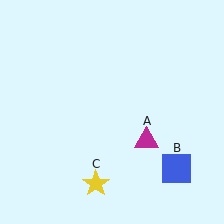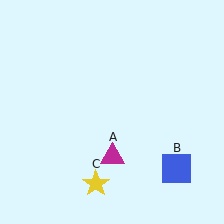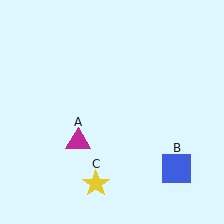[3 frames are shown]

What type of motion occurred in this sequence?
The magenta triangle (object A) rotated clockwise around the center of the scene.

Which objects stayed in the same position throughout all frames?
Blue square (object B) and yellow star (object C) remained stationary.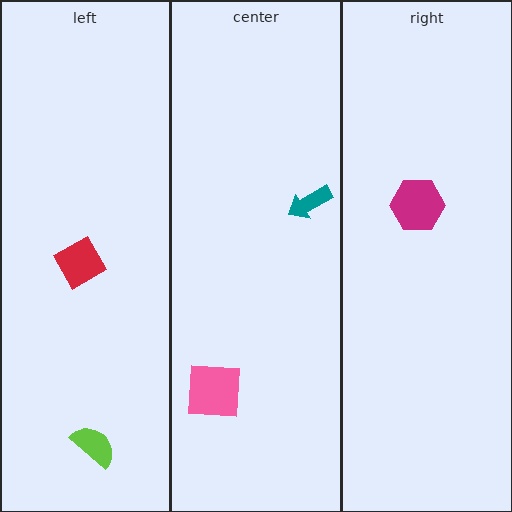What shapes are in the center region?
The teal arrow, the pink square.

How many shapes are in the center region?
2.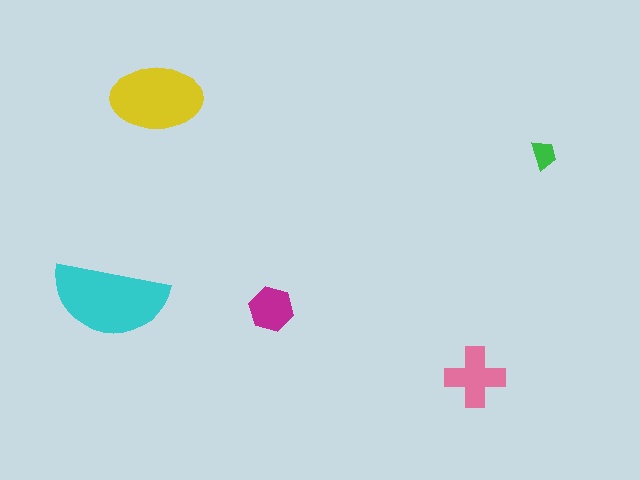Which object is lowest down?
The pink cross is bottommost.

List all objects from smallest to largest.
The green trapezoid, the magenta hexagon, the pink cross, the yellow ellipse, the cyan semicircle.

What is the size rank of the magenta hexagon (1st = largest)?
4th.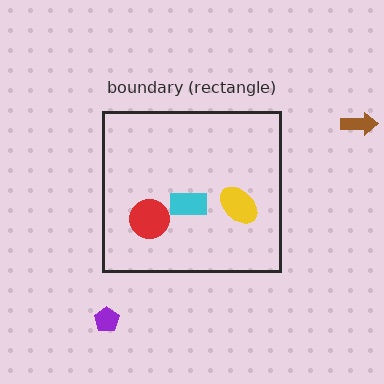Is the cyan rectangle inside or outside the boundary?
Inside.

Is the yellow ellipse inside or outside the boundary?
Inside.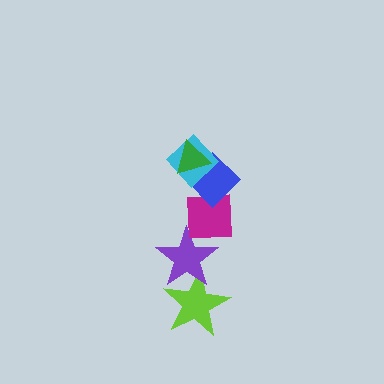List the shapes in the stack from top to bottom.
From top to bottom: the green triangle, the cyan diamond, the blue diamond, the magenta square, the purple star, the lime star.